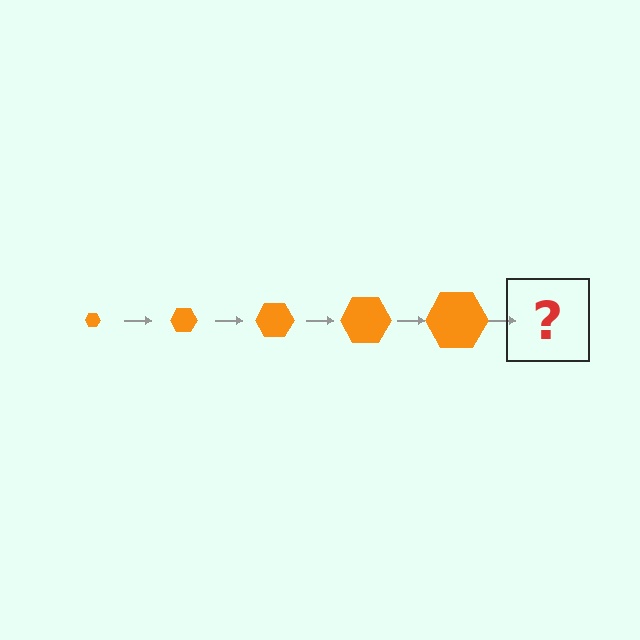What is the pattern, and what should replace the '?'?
The pattern is that the hexagon gets progressively larger each step. The '?' should be an orange hexagon, larger than the previous one.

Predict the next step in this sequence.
The next step is an orange hexagon, larger than the previous one.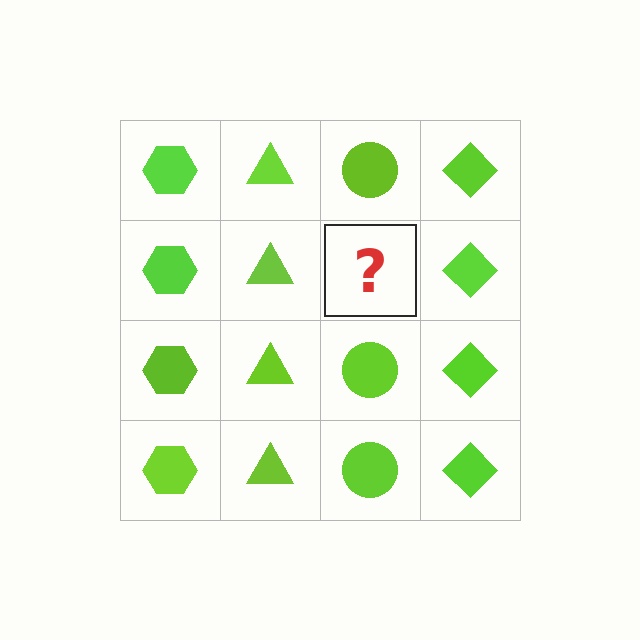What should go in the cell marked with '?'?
The missing cell should contain a lime circle.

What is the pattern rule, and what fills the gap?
The rule is that each column has a consistent shape. The gap should be filled with a lime circle.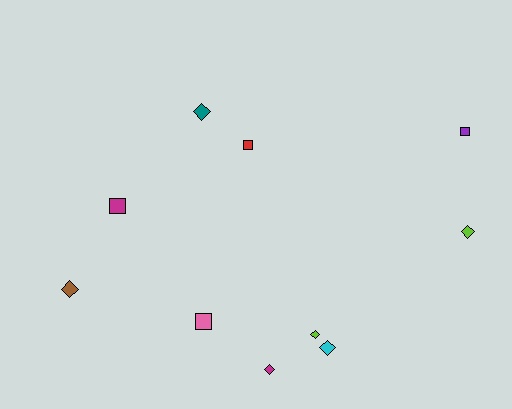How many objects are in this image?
There are 10 objects.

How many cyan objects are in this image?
There is 1 cyan object.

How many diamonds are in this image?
There are 6 diamonds.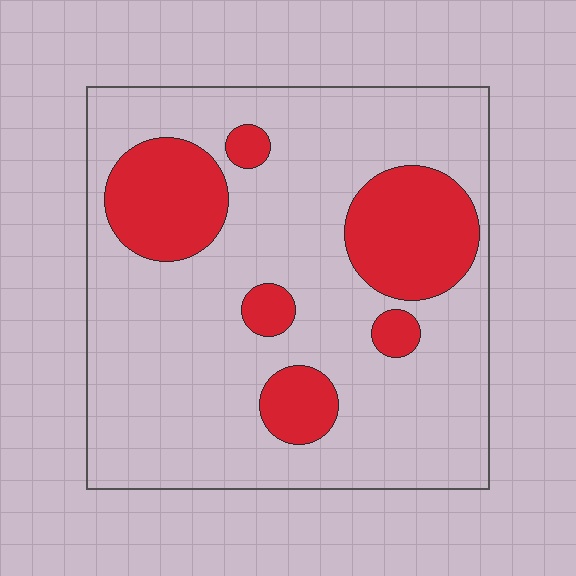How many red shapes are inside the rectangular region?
6.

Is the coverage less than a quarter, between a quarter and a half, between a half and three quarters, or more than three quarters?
Less than a quarter.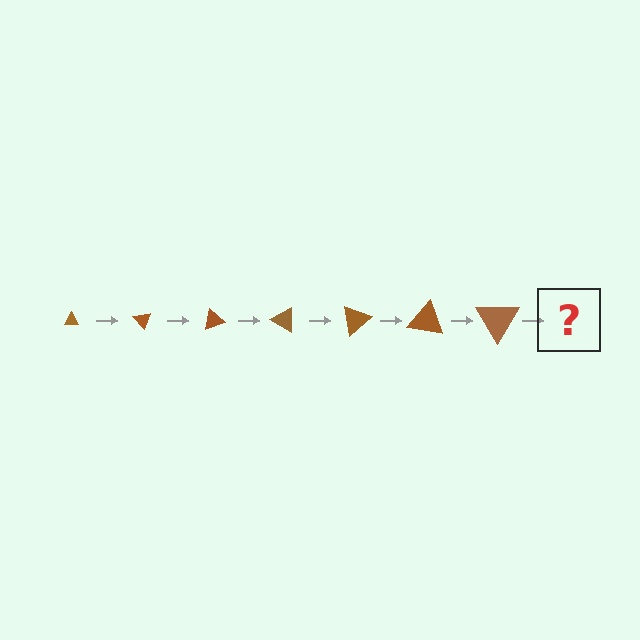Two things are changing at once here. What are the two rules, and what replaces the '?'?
The two rules are that the triangle grows larger each step and it rotates 50 degrees each step. The '?' should be a triangle, larger than the previous one and rotated 350 degrees from the start.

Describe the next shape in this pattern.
It should be a triangle, larger than the previous one and rotated 350 degrees from the start.